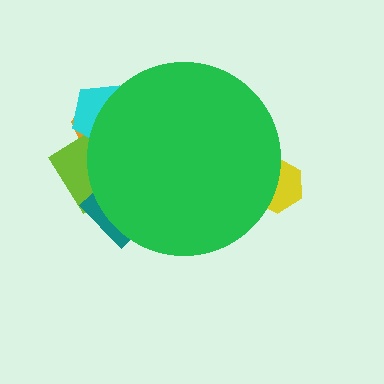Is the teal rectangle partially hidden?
Yes, the teal rectangle is partially hidden behind the green circle.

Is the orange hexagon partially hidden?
Yes, the orange hexagon is partially hidden behind the green circle.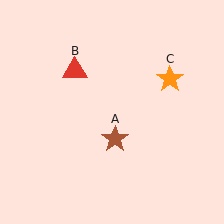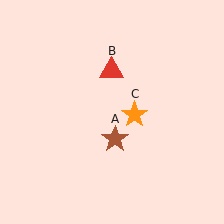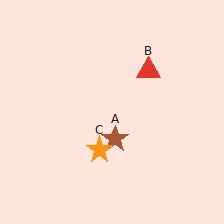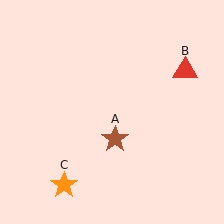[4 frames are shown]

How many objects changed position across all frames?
2 objects changed position: red triangle (object B), orange star (object C).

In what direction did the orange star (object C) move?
The orange star (object C) moved down and to the left.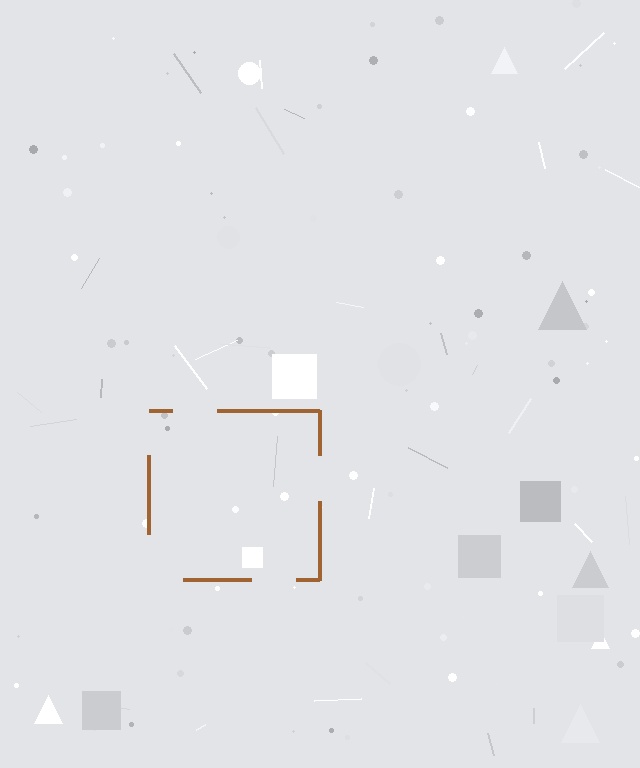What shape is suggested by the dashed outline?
The dashed outline suggests a square.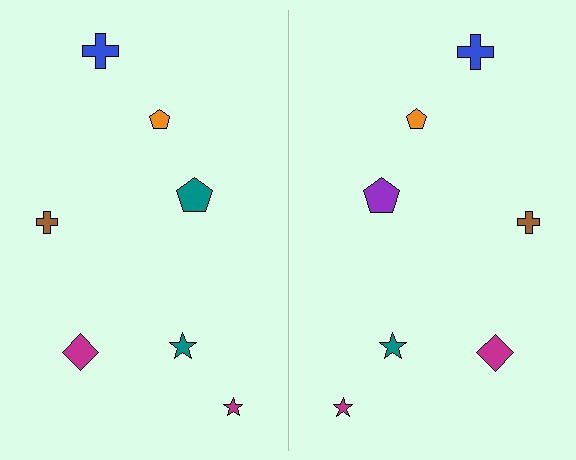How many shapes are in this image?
There are 14 shapes in this image.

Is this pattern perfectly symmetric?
No, the pattern is not perfectly symmetric. The purple pentagon on the right side breaks the symmetry — its mirror counterpart is teal.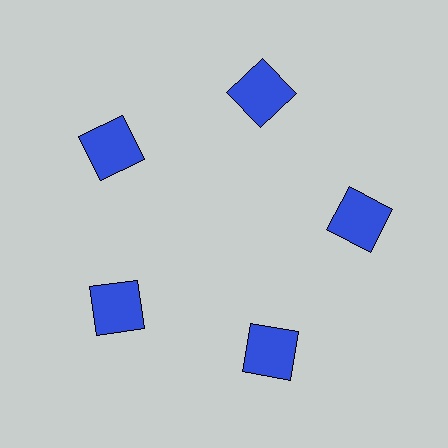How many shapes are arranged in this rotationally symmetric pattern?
There are 5 shapes, arranged in 5 groups of 1.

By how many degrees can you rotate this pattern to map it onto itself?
The pattern maps onto itself every 72 degrees of rotation.